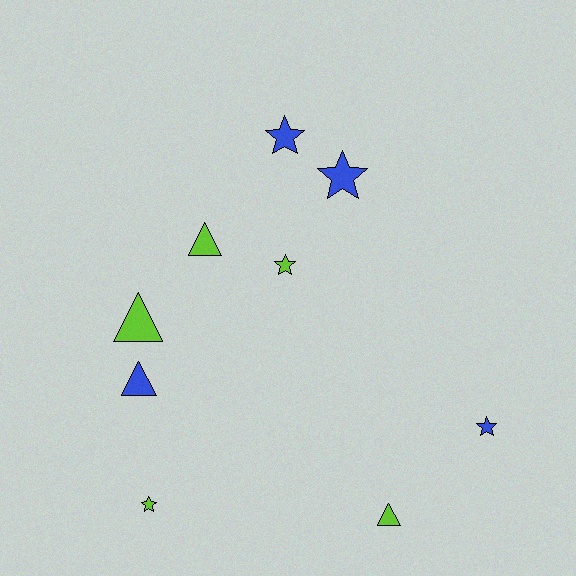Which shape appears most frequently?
Star, with 5 objects.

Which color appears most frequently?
Lime, with 5 objects.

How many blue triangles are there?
There is 1 blue triangle.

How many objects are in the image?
There are 9 objects.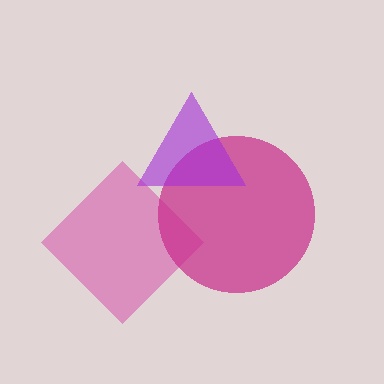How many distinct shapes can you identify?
There are 3 distinct shapes: a pink diamond, a magenta circle, a purple triangle.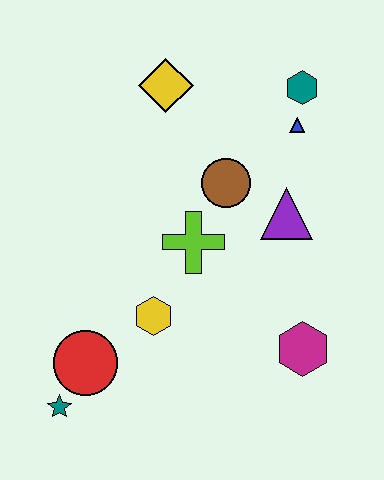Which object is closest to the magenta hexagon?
The purple triangle is closest to the magenta hexagon.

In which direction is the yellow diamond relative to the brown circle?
The yellow diamond is above the brown circle.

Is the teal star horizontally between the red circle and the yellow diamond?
No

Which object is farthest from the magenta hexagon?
The yellow diamond is farthest from the magenta hexagon.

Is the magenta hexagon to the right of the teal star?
Yes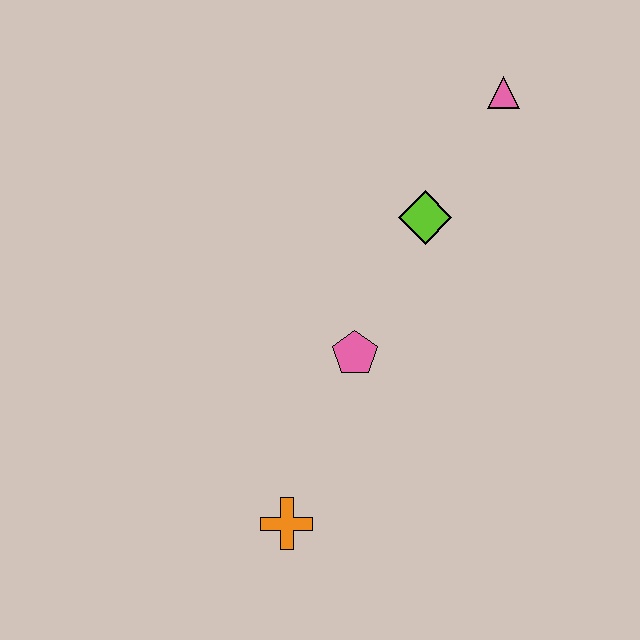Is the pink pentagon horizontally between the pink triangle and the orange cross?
Yes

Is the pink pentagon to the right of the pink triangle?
No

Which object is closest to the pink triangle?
The lime diamond is closest to the pink triangle.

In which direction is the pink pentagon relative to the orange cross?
The pink pentagon is above the orange cross.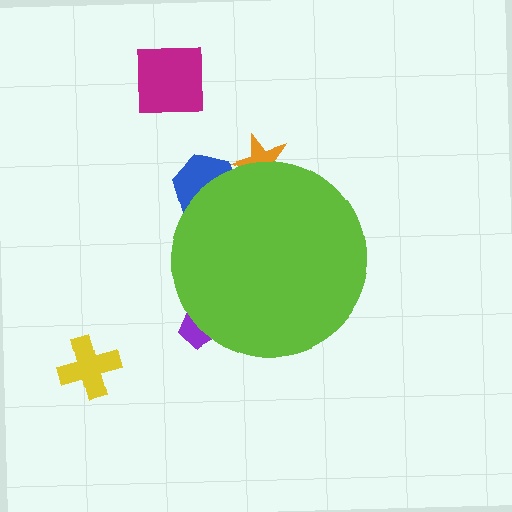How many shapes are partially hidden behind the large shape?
3 shapes are partially hidden.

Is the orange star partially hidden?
Yes, the orange star is partially hidden behind the lime circle.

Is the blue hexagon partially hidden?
Yes, the blue hexagon is partially hidden behind the lime circle.